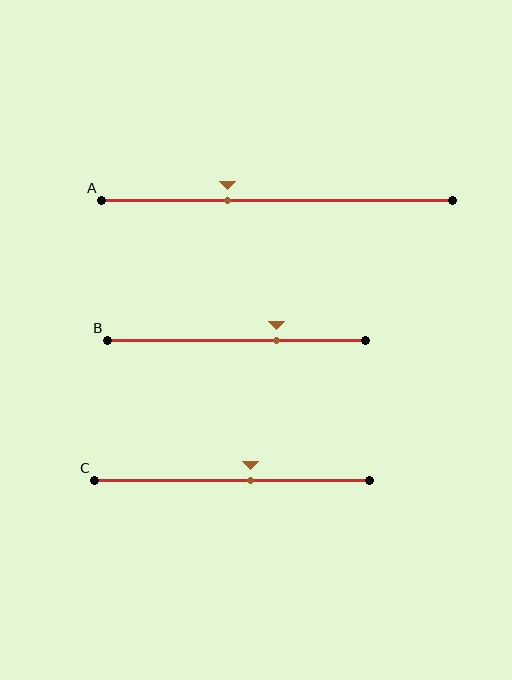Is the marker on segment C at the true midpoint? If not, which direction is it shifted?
No, the marker on segment C is shifted to the right by about 7% of the segment length.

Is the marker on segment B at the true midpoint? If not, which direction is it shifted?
No, the marker on segment B is shifted to the right by about 16% of the segment length.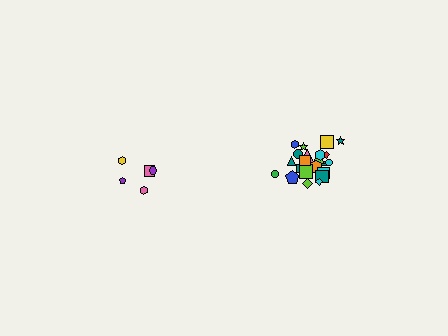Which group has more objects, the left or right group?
The right group.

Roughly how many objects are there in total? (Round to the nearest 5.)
Roughly 30 objects in total.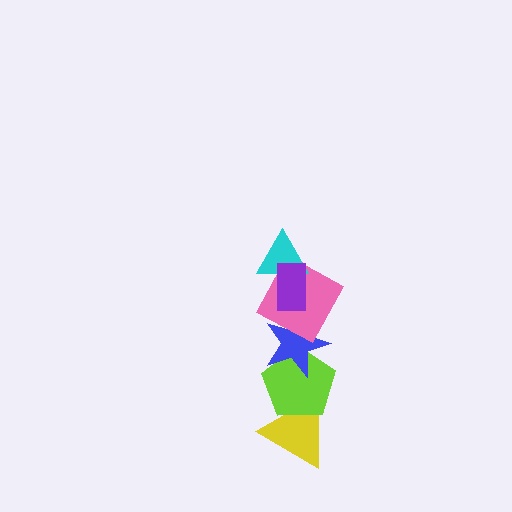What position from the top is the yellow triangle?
The yellow triangle is 6th from the top.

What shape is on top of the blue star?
The pink square is on top of the blue star.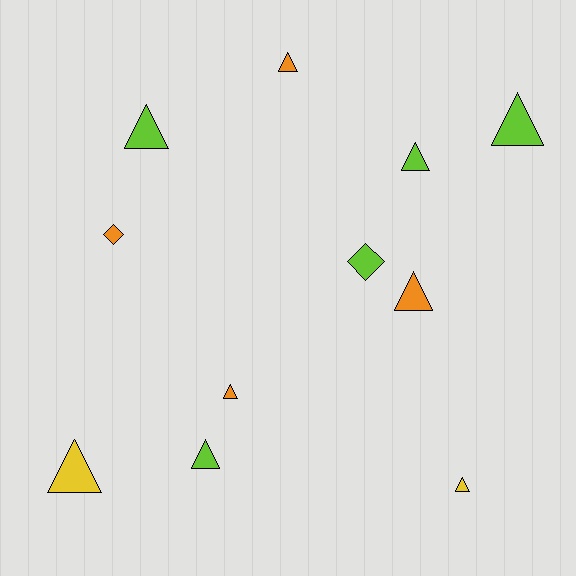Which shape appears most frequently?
Triangle, with 9 objects.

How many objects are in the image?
There are 11 objects.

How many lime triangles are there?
There are 4 lime triangles.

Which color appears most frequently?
Lime, with 5 objects.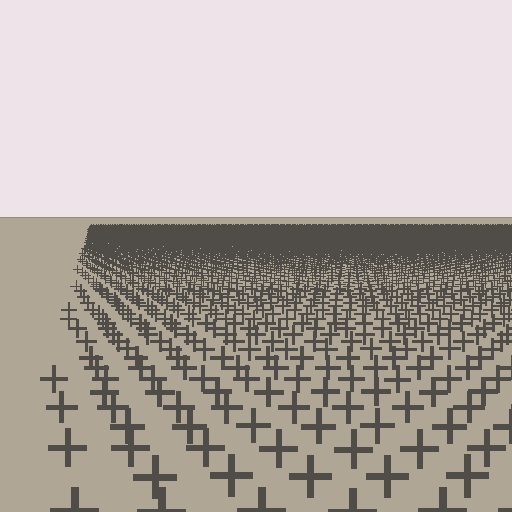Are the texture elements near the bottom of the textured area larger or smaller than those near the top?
Larger. Near the bottom, elements are closer to the viewer and appear at a bigger on-screen size.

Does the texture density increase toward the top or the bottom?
Density increases toward the top.